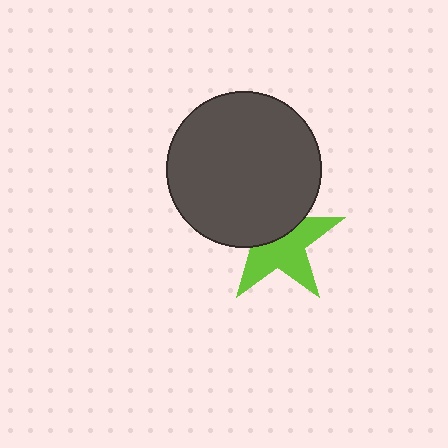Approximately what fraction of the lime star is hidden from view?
Roughly 44% of the lime star is hidden behind the dark gray circle.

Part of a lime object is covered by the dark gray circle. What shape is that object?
It is a star.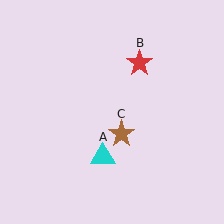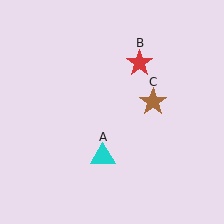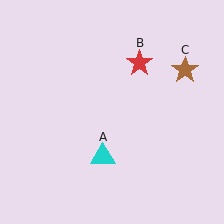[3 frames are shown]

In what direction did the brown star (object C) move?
The brown star (object C) moved up and to the right.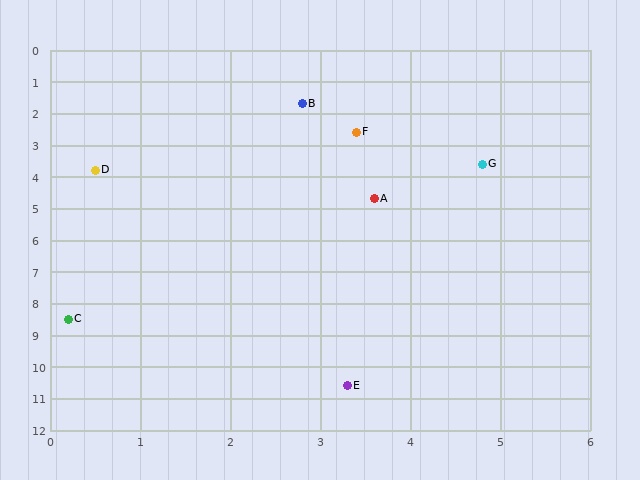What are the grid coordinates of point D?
Point D is at approximately (0.5, 3.8).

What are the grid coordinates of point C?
Point C is at approximately (0.2, 8.5).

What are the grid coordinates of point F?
Point F is at approximately (3.4, 2.6).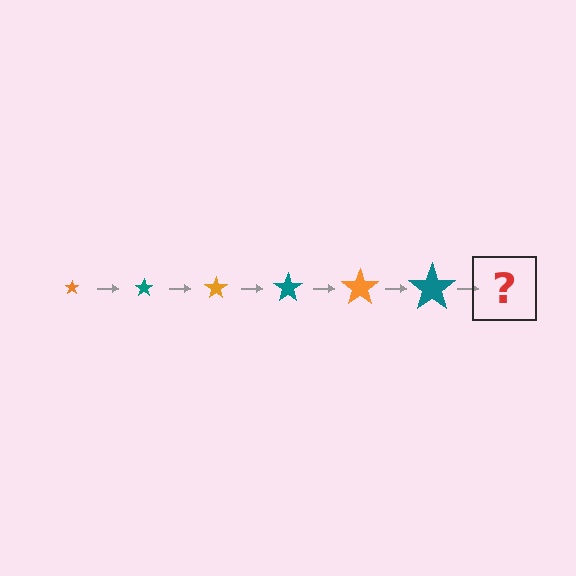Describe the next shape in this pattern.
It should be an orange star, larger than the previous one.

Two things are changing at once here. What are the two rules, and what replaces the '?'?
The two rules are that the star grows larger each step and the color cycles through orange and teal. The '?' should be an orange star, larger than the previous one.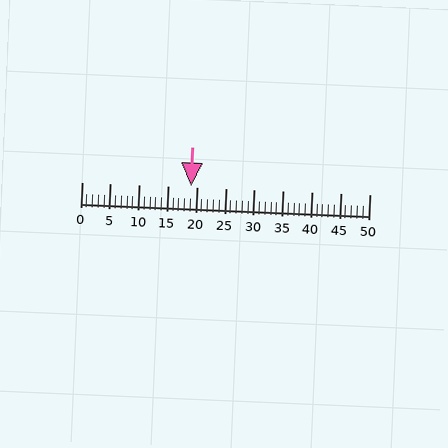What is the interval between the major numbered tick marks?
The major tick marks are spaced 5 units apart.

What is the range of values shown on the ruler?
The ruler shows values from 0 to 50.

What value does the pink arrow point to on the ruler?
The pink arrow points to approximately 19.